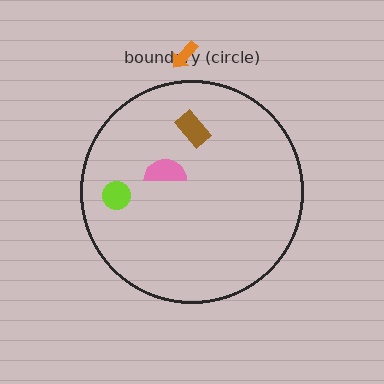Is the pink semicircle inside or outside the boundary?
Inside.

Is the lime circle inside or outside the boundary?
Inside.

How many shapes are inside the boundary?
3 inside, 1 outside.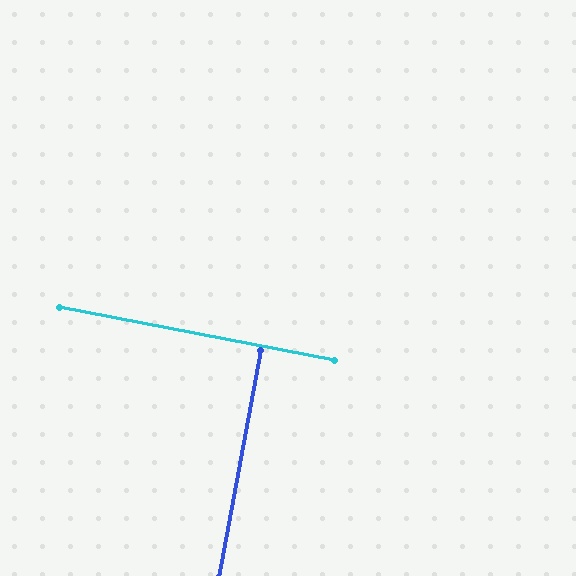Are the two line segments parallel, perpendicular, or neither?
Perpendicular — they meet at approximately 89°.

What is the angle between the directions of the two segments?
Approximately 89 degrees.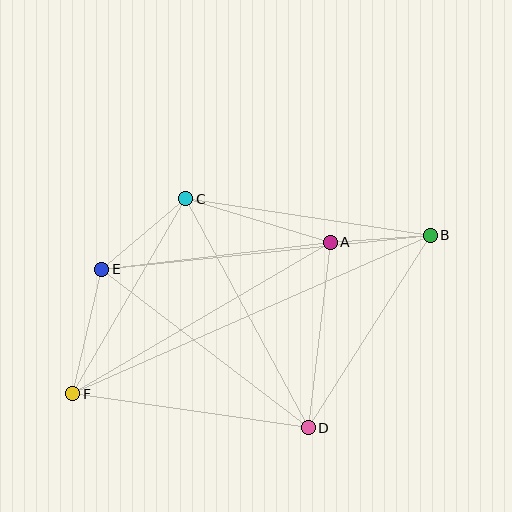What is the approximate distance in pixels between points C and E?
The distance between C and E is approximately 110 pixels.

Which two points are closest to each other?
Points A and B are closest to each other.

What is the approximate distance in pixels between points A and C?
The distance between A and C is approximately 151 pixels.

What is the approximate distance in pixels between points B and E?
The distance between B and E is approximately 330 pixels.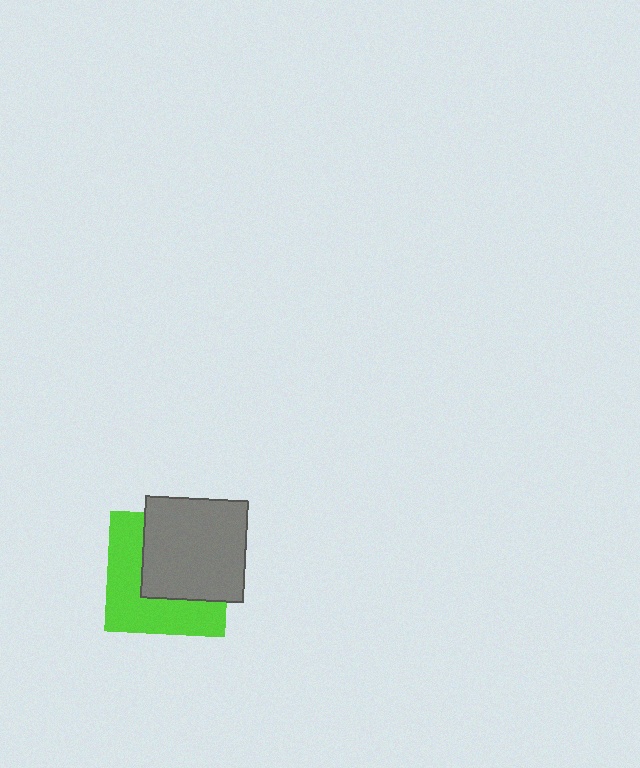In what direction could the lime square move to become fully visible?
The lime square could move toward the lower-left. That would shift it out from behind the gray square entirely.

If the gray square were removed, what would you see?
You would see the complete lime square.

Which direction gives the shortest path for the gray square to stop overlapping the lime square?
Moving toward the upper-right gives the shortest separation.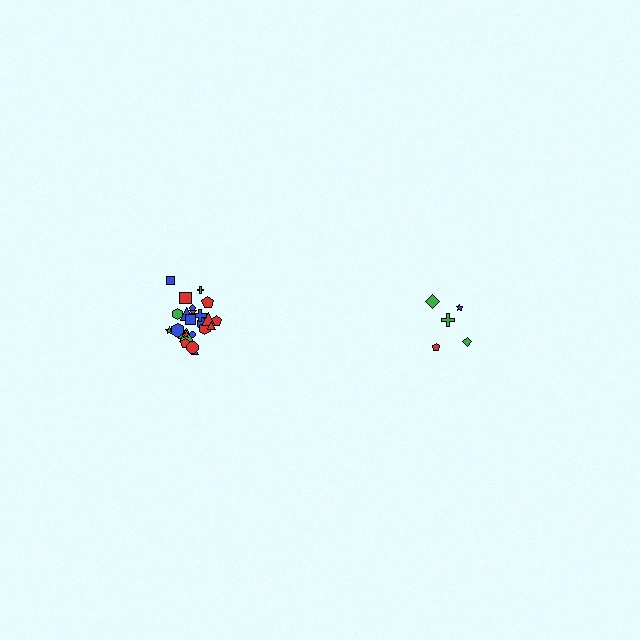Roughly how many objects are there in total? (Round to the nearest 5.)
Roughly 30 objects in total.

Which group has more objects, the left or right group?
The left group.